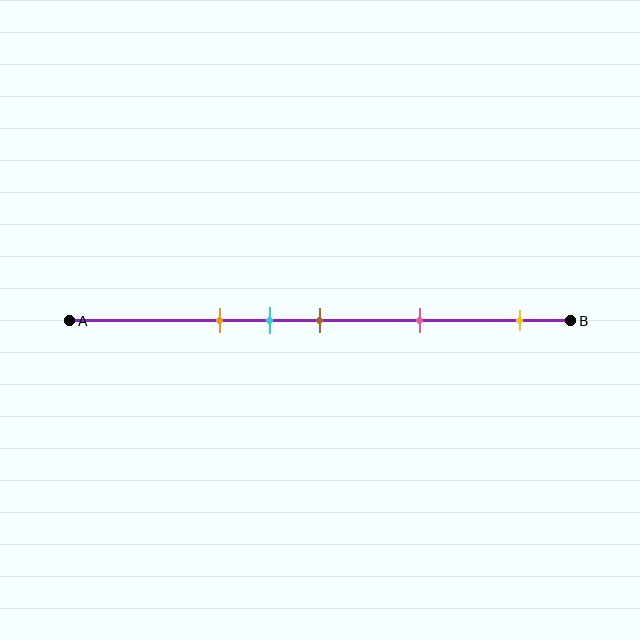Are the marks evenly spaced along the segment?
No, the marks are not evenly spaced.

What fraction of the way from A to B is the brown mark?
The brown mark is approximately 50% (0.5) of the way from A to B.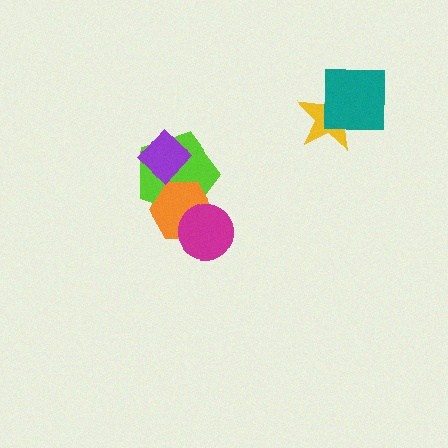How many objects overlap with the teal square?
1 object overlaps with the teal square.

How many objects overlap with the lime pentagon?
2 objects overlap with the lime pentagon.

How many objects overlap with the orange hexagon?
2 objects overlap with the orange hexagon.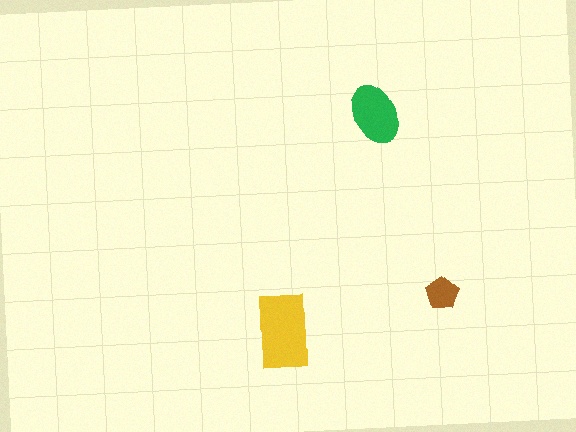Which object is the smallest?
The brown pentagon.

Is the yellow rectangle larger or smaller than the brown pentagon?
Larger.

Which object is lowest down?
The yellow rectangle is bottommost.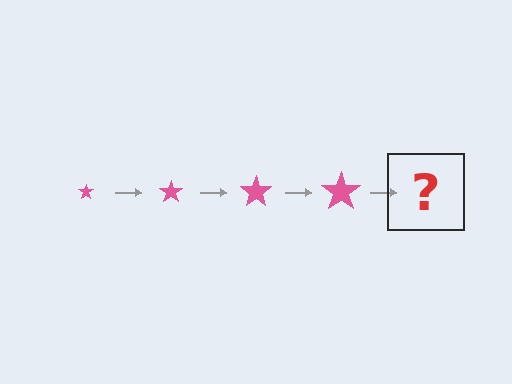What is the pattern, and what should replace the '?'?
The pattern is that the star gets progressively larger each step. The '?' should be a pink star, larger than the previous one.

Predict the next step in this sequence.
The next step is a pink star, larger than the previous one.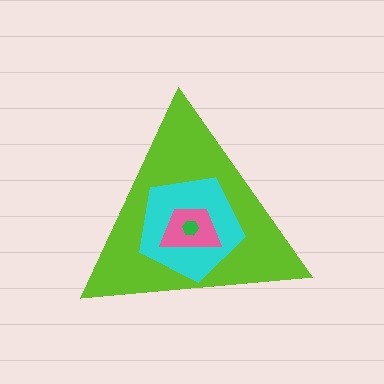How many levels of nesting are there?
4.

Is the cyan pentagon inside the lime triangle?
Yes.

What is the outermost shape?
The lime triangle.